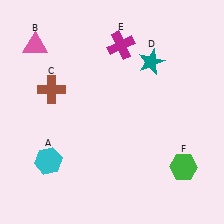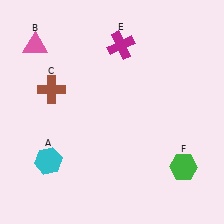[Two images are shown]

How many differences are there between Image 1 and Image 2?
There is 1 difference between the two images.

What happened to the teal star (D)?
The teal star (D) was removed in Image 2. It was in the top-right area of Image 1.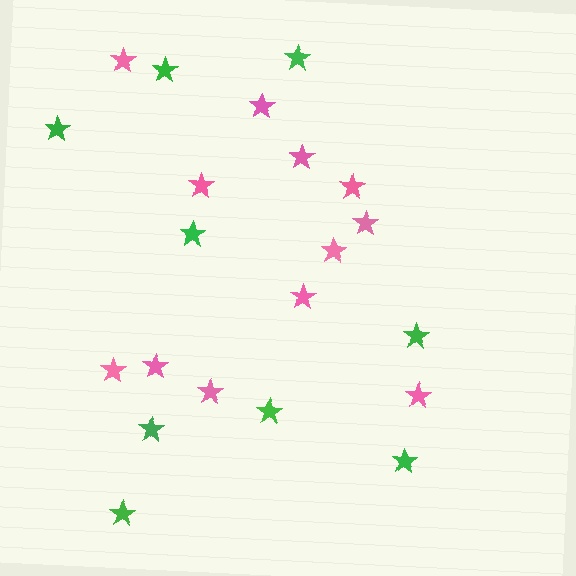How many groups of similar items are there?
There are 2 groups: one group of pink stars (12) and one group of green stars (9).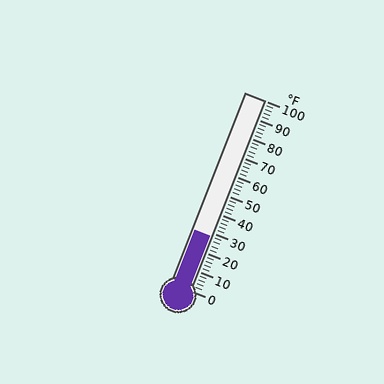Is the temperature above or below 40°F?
The temperature is below 40°F.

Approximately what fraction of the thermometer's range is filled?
The thermometer is filled to approximately 30% of its range.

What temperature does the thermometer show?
The thermometer shows approximately 28°F.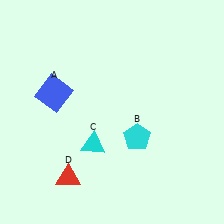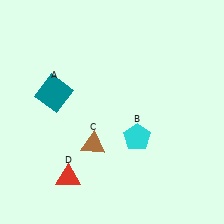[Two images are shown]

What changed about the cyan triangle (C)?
In Image 1, C is cyan. In Image 2, it changed to brown.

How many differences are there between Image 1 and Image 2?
There are 2 differences between the two images.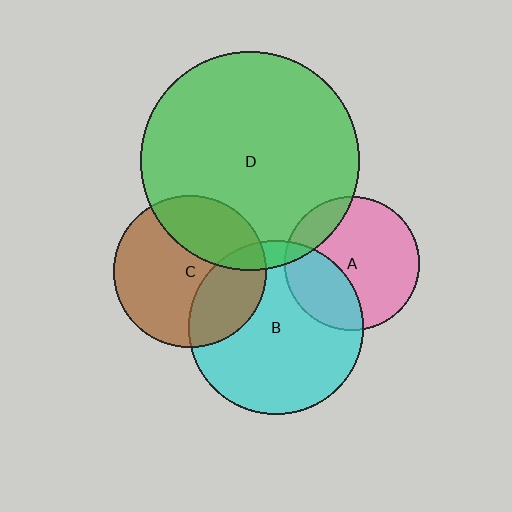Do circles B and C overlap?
Yes.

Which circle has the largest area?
Circle D (green).